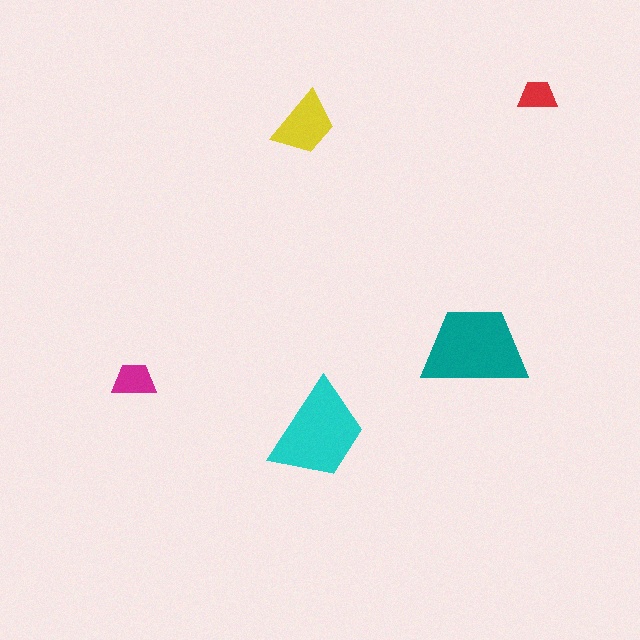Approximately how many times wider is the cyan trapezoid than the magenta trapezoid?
About 2.5 times wider.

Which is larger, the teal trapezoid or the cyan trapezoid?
The teal one.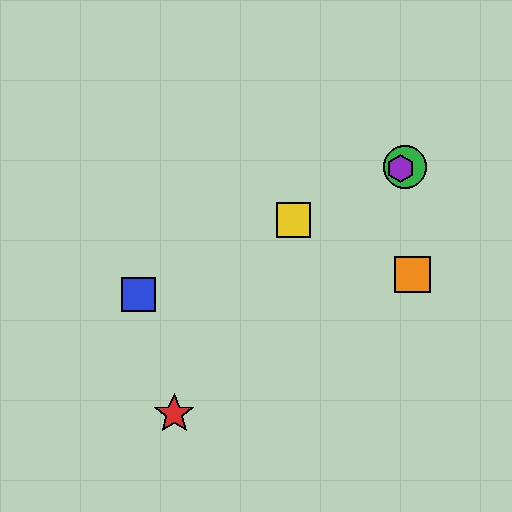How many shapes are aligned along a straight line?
4 shapes (the blue square, the green circle, the yellow square, the purple hexagon) are aligned along a straight line.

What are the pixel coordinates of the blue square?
The blue square is at (139, 294).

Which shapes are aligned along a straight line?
The blue square, the green circle, the yellow square, the purple hexagon are aligned along a straight line.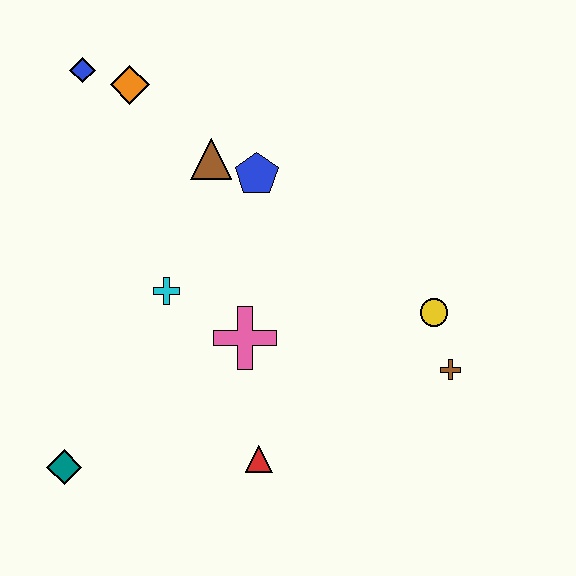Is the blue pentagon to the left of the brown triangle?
No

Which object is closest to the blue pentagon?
The brown triangle is closest to the blue pentagon.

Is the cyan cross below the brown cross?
No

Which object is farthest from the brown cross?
The blue diamond is farthest from the brown cross.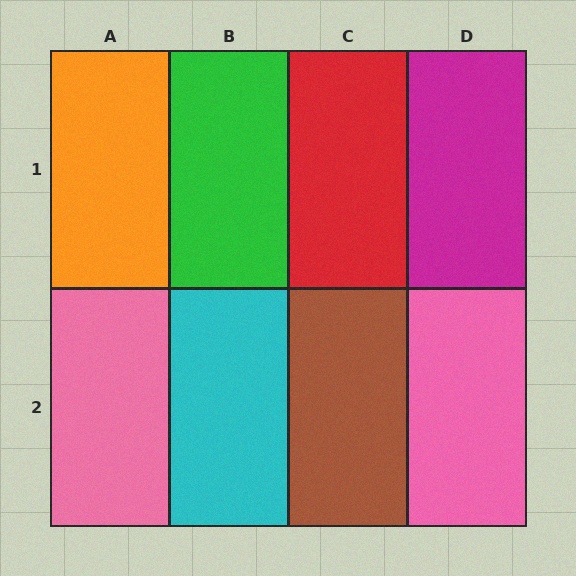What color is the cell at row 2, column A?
Pink.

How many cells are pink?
2 cells are pink.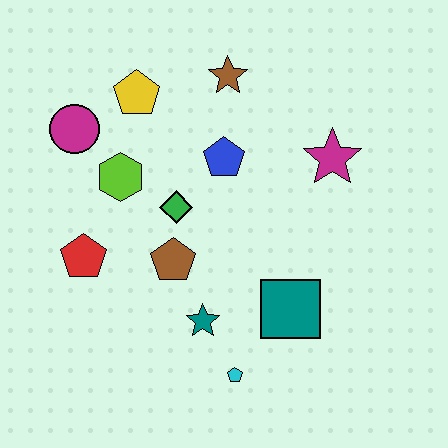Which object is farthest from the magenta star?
The red pentagon is farthest from the magenta star.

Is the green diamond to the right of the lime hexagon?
Yes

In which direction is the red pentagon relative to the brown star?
The red pentagon is below the brown star.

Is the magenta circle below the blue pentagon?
No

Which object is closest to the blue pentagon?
The green diamond is closest to the blue pentagon.